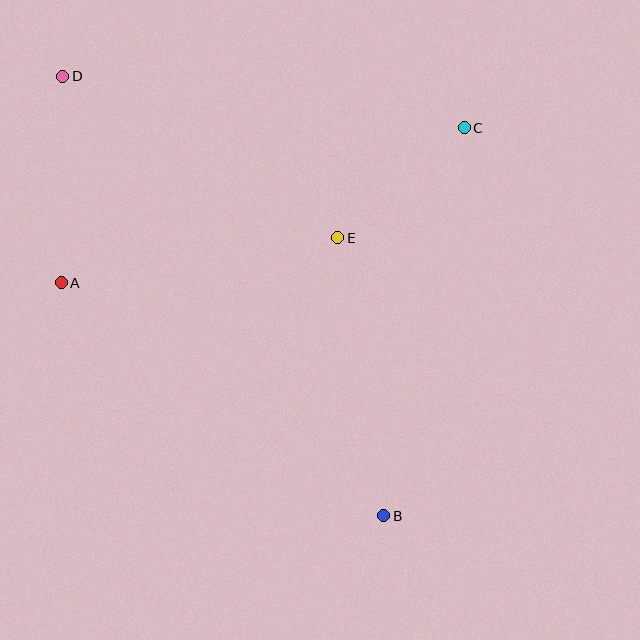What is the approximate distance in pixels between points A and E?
The distance between A and E is approximately 280 pixels.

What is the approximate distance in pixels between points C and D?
The distance between C and D is approximately 405 pixels.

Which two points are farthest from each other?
Points B and D are farthest from each other.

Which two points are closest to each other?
Points C and E are closest to each other.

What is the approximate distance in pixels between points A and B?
The distance between A and B is approximately 398 pixels.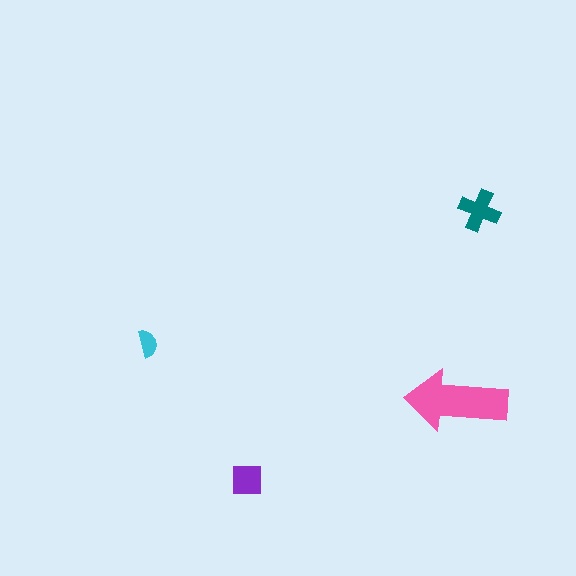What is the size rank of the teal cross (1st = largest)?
2nd.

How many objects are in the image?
There are 4 objects in the image.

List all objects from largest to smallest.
The pink arrow, the teal cross, the purple square, the cyan semicircle.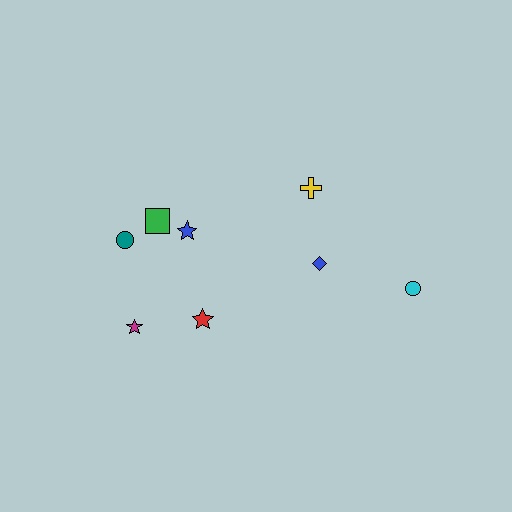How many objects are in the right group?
There are 3 objects.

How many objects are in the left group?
There are 5 objects.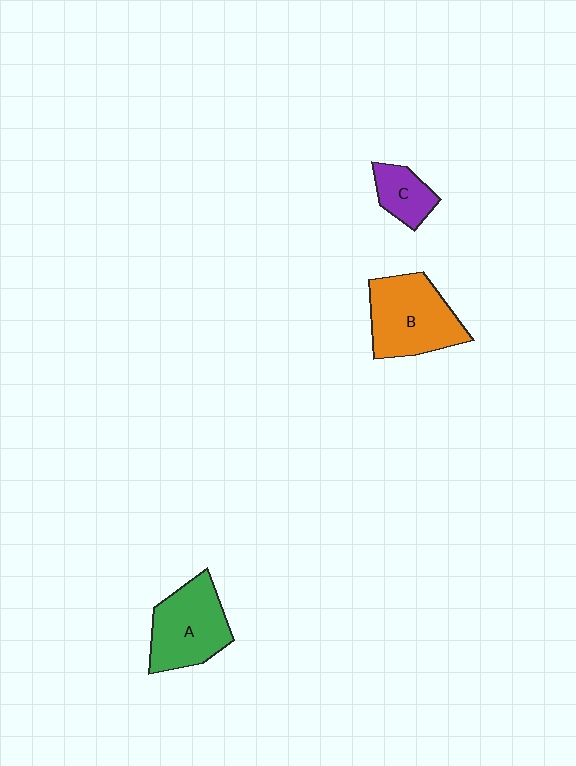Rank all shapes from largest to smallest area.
From largest to smallest: B (orange), A (green), C (purple).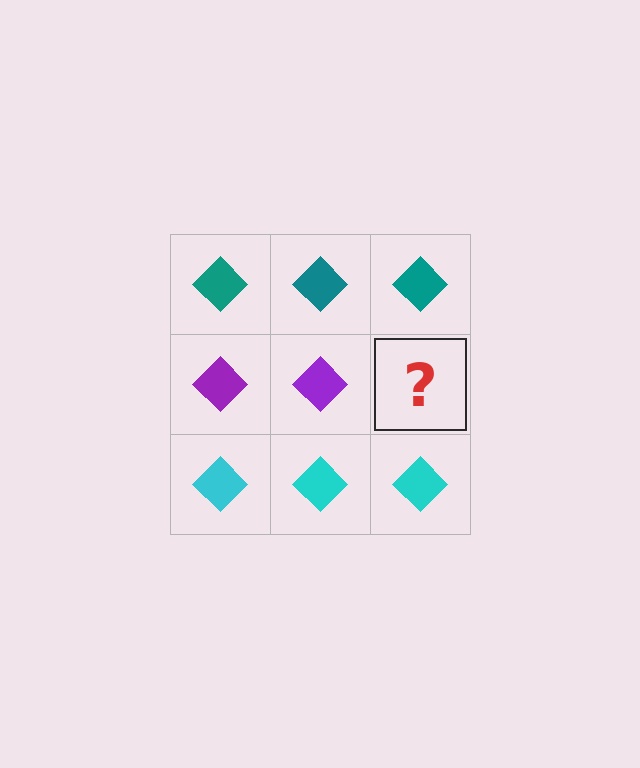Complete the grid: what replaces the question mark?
The question mark should be replaced with a purple diamond.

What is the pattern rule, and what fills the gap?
The rule is that each row has a consistent color. The gap should be filled with a purple diamond.